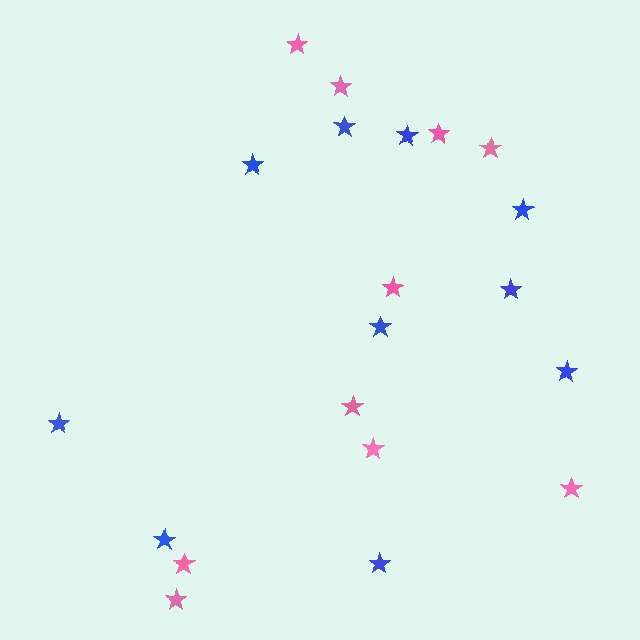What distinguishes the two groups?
There are 2 groups: one group of blue stars (10) and one group of pink stars (10).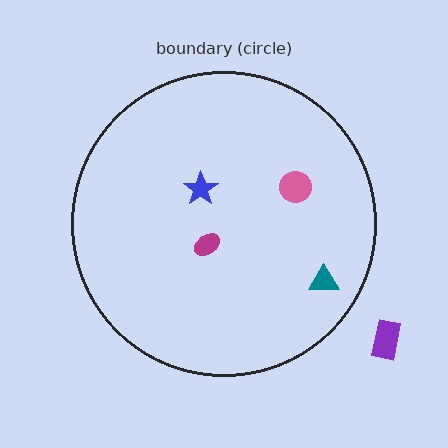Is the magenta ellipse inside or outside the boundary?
Inside.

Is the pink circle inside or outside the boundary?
Inside.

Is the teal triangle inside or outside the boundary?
Inside.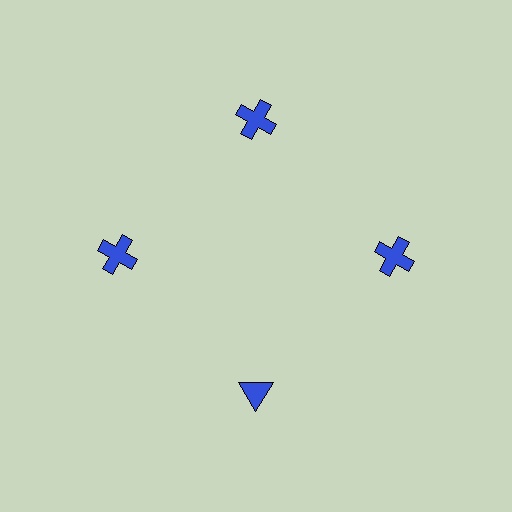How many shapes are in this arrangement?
There are 4 shapes arranged in a ring pattern.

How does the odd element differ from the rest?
It has a different shape: triangle instead of cross.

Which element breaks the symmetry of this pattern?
The blue triangle at roughly the 6 o'clock position breaks the symmetry. All other shapes are blue crosses.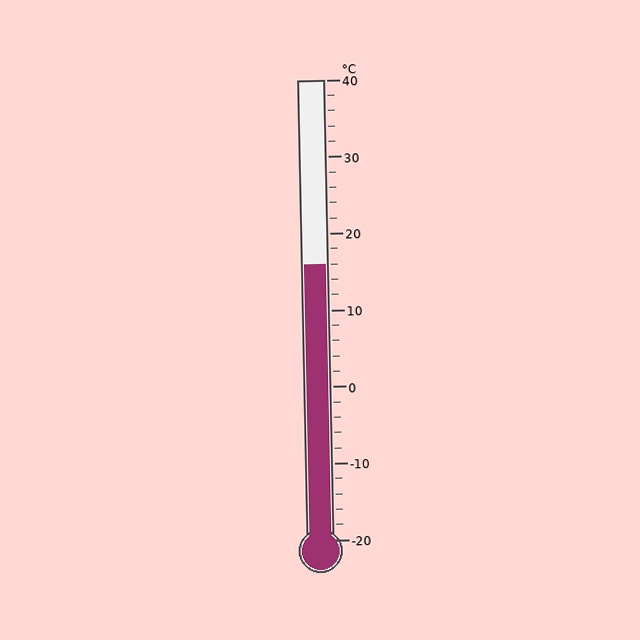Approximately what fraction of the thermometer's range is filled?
The thermometer is filled to approximately 60% of its range.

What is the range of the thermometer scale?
The thermometer scale ranges from -20°C to 40°C.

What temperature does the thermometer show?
The thermometer shows approximately 16°C.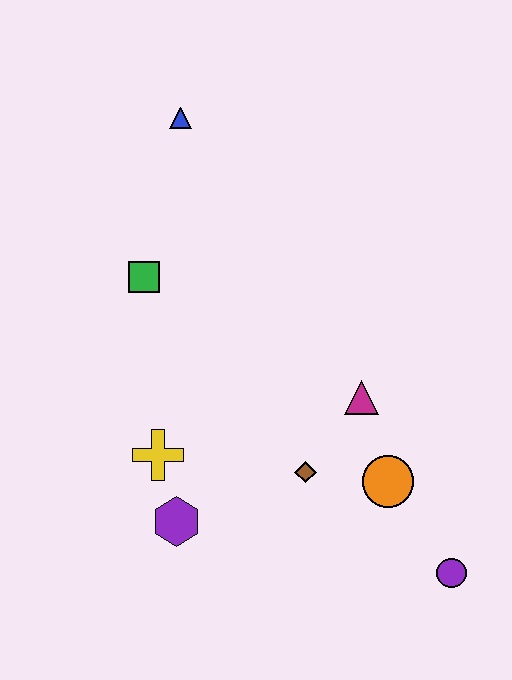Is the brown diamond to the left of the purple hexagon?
No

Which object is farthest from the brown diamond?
The blue triangle is farthest from the brown diamond.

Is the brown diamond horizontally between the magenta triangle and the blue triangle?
Yes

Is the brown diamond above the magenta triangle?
No